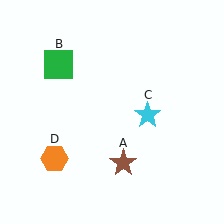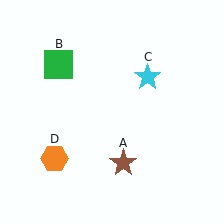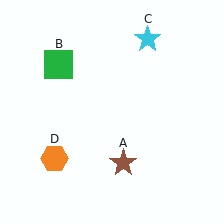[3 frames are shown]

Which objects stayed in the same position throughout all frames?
Brown star (object A) and green square (object B) and orange hexagon (object D) remained stationary.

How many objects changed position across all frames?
1 object changed position: cyan star (object C).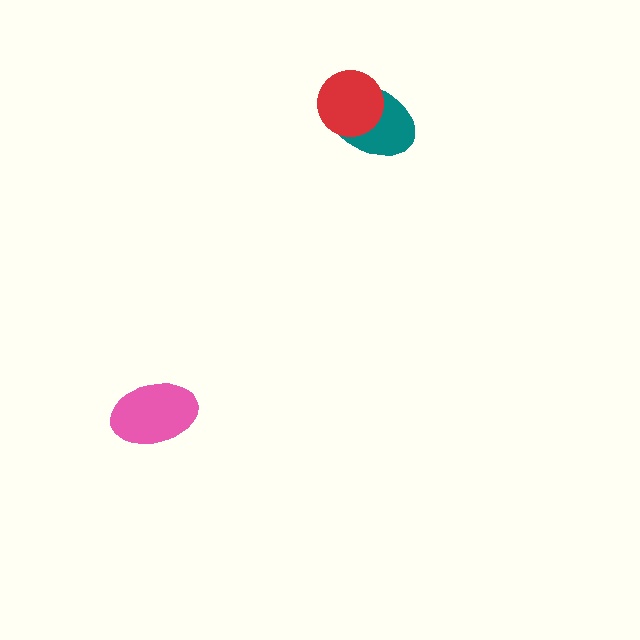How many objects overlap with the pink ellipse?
0 objects overlap with the pink ellipse.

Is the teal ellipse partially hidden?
Yes, it is partially covered by another shape.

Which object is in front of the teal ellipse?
The red circle is in front of the teal ellipse.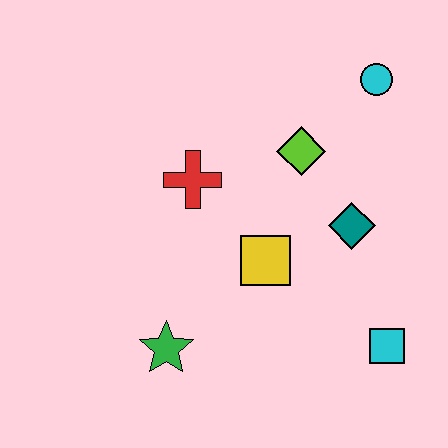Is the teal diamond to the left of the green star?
No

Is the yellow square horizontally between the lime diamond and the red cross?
Yes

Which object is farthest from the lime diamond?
The green star is farthest from the lime diamond.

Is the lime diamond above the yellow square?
Yes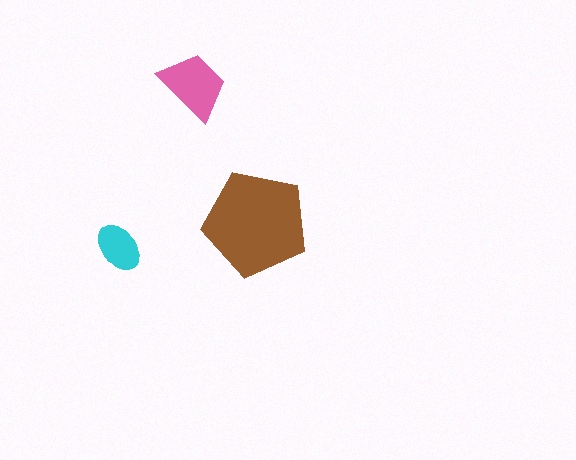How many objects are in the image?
There are 3 objects in the image.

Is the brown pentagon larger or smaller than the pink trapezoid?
Larger.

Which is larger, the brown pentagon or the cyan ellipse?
The brown pentagon.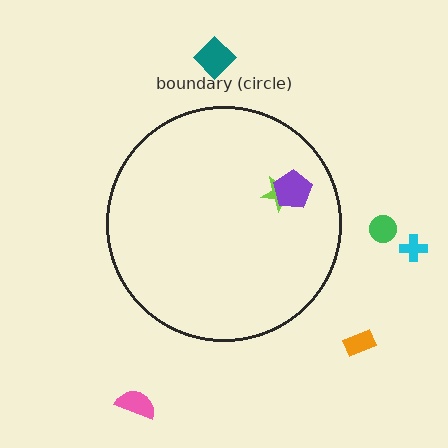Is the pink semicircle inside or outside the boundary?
Outside.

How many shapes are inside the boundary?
2 inside, 5 outside.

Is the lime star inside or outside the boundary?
Inside.